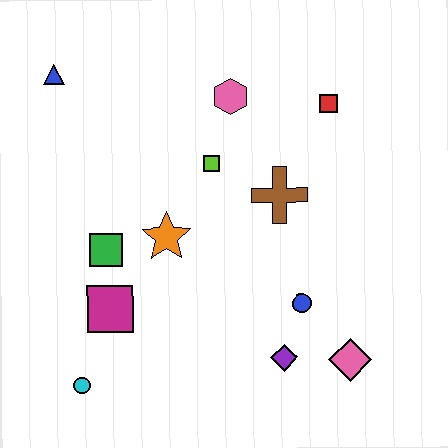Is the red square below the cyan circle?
No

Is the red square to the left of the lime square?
No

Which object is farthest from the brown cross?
The cyan circle is farthest from the brown cross.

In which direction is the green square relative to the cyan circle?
The green square is above the cyan circle.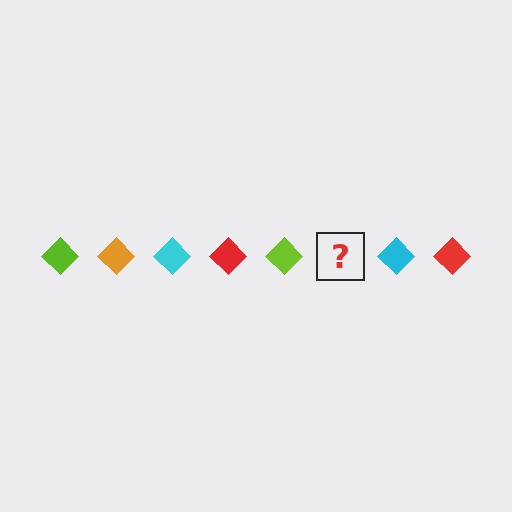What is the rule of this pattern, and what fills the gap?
The rule is that the pattern cycles through lime, orange, cyan, red diamonds. The gap should be filled with an orange diamond.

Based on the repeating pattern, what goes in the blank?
The blank should be an orange diamond.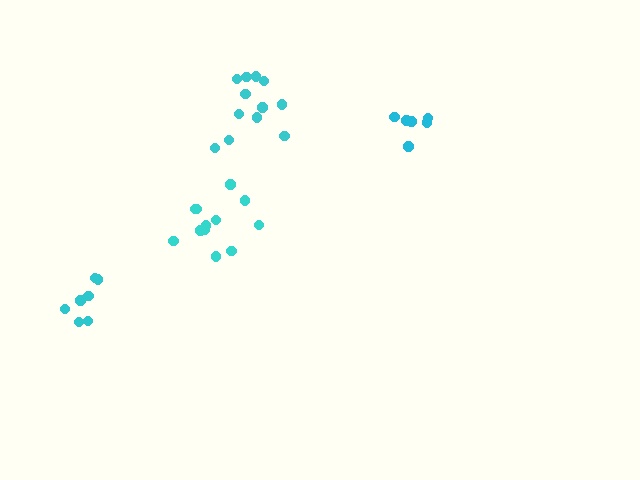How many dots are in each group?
Group 1: 12 dots, Group 2: 12 dots, Group 3: 7 dots, Group 4: 6 dots (37 total).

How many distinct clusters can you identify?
There are 4 distinct clusters.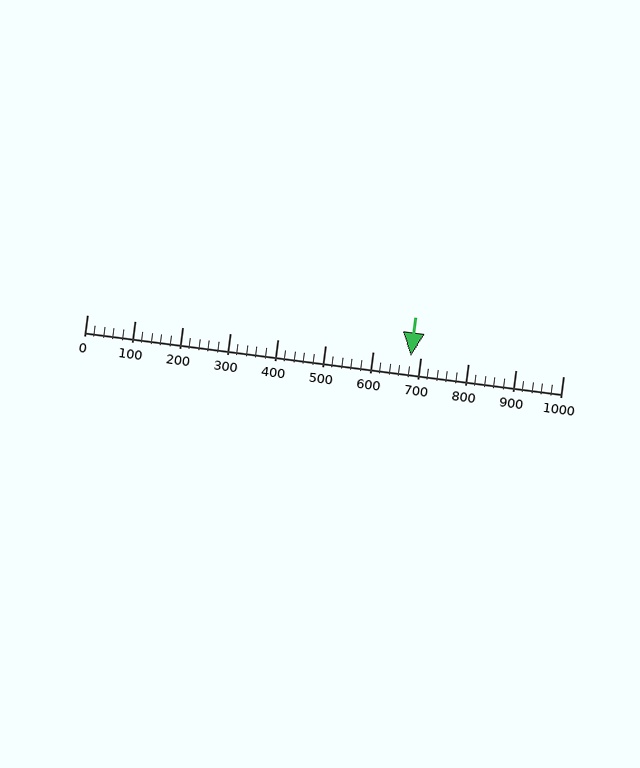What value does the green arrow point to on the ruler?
The green arrow points to approximately 680.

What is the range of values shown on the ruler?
The ruler shows values from 0 to 1000.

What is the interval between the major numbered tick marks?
The major tick marks are spaced 100 units apart.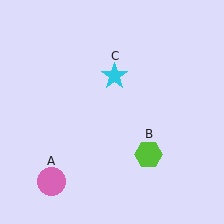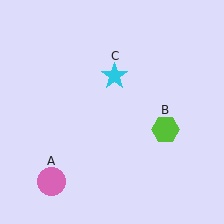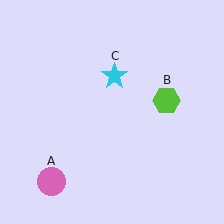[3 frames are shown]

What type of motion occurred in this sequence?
The lime hexagon (object B) rotated counterclockwise around the center of the scene.